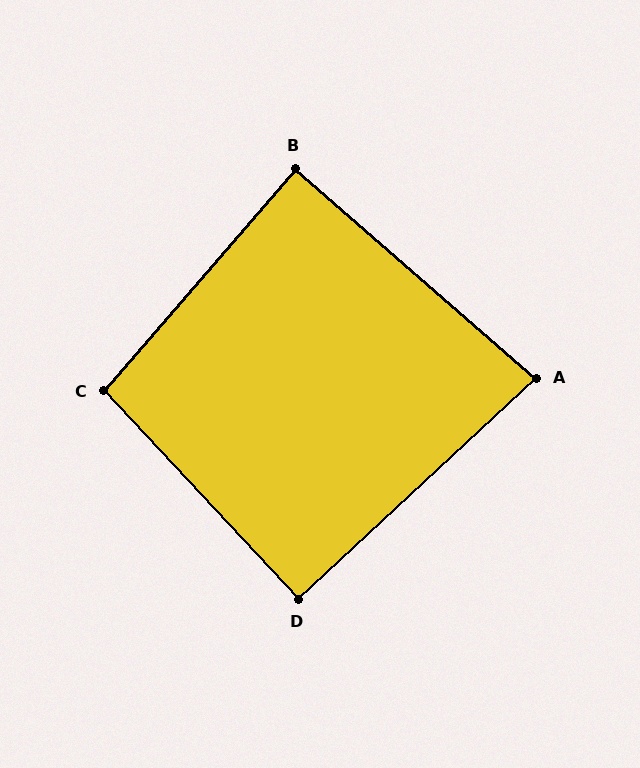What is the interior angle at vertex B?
Approximately 90 degrees (approximately right).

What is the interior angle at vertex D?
Approximately 90 degrees (approximately right).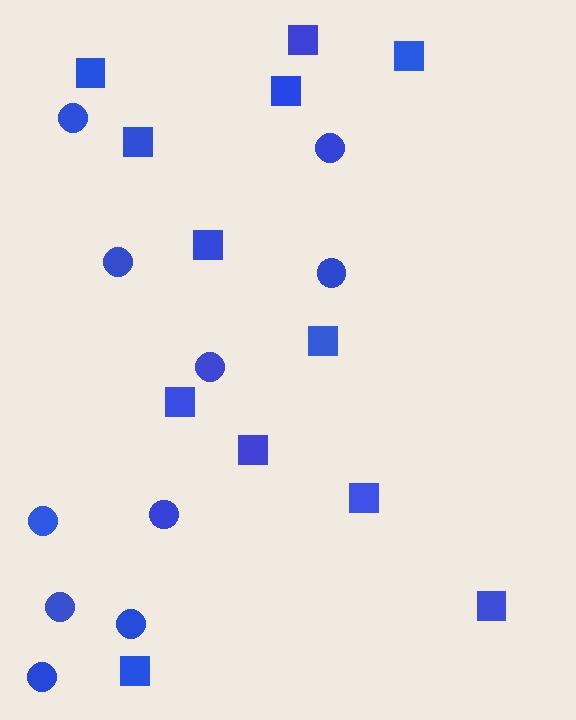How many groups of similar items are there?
There are 2 groups: one group of squares (12) and one group of circles (10).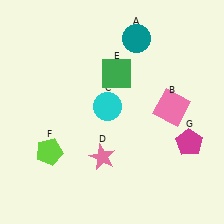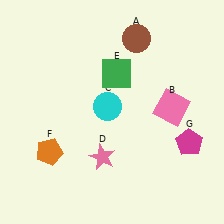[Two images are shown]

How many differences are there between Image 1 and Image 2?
There are 2 differences between the two images.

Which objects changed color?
A changed from teal to brown. F changed from lime to orange.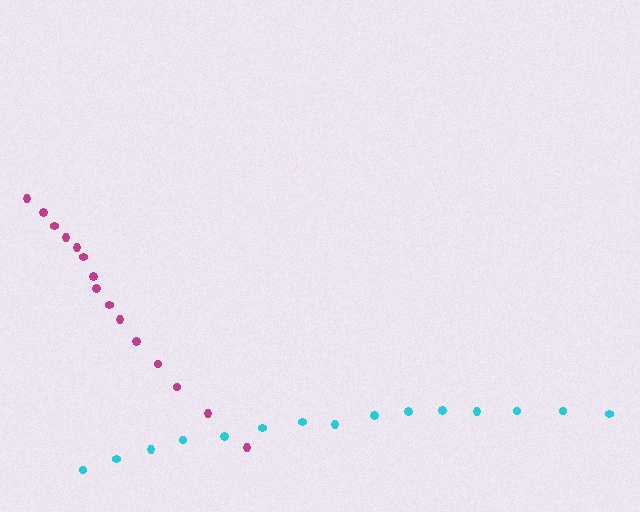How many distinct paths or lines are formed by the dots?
There are 2 distinct paths.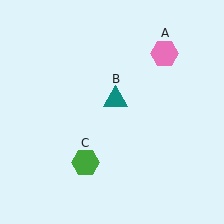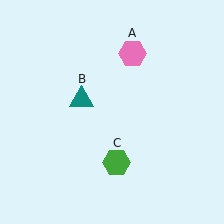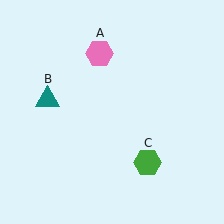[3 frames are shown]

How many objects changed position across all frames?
3 objects changed position: pink hexagon (object A), teal triangle (object B), green hexagon (object C).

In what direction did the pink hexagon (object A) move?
The pink hexagon (object A) moved left.